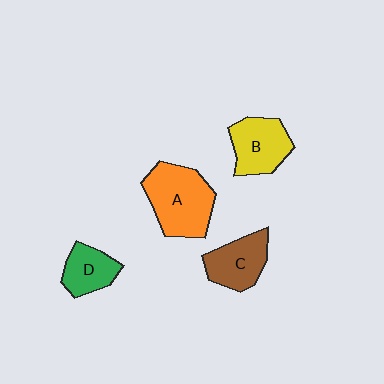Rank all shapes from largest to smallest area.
From largest to smallest: A (orange), B (yellow), C (brown), D (green).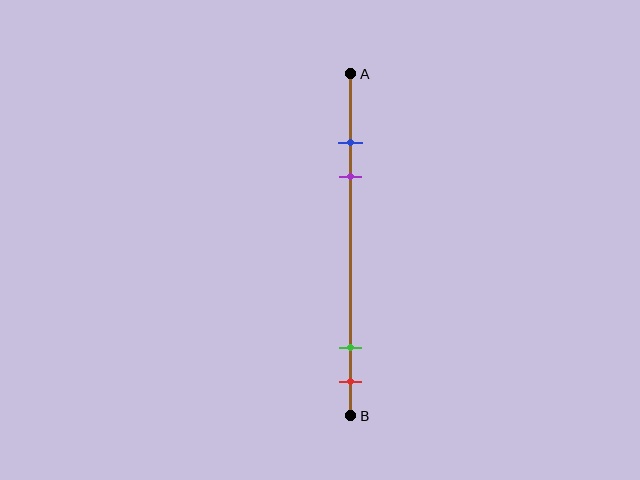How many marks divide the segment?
There are 4 marks dividing the segment.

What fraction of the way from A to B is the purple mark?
The purple mark is approximately 30% (0.3) of the way from A to B.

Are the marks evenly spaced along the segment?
No, the marks are not evenly spaced.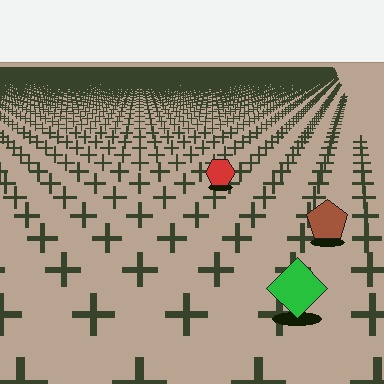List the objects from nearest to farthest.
From nearest to farthest: the green diamond, the brown pentagon, the red hexagon.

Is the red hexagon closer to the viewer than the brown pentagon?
No. The brown pentagon is closer — you can tell from the texture gradient: the ground texture is coarser near it.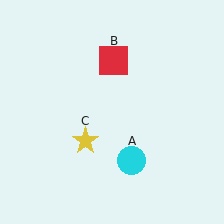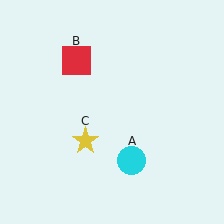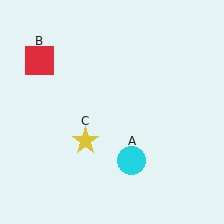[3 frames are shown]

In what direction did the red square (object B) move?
The red square (object B) moved left.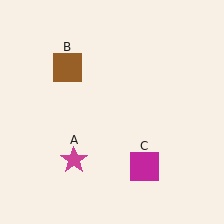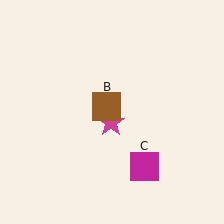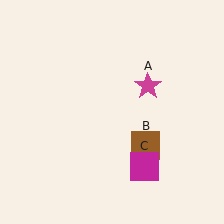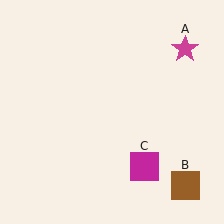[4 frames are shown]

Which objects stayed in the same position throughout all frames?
Magenta square (object C) remained stationary.